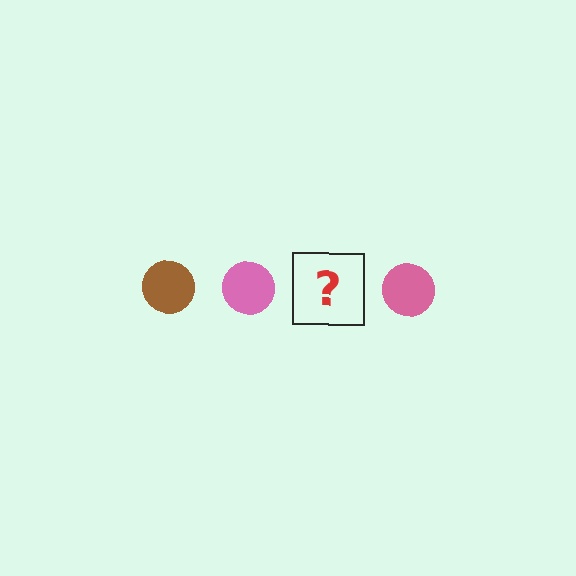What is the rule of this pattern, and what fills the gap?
The rule is that the pattern cycles through brown, pink circles. The gap should be filled with a brown circle.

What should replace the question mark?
The question mark should be replaced with a brown circle.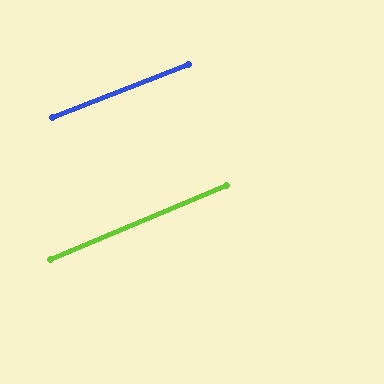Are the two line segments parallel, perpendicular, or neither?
Parallel — their directions differ by only 1.4°.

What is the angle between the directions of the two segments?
Approximately 1 degree.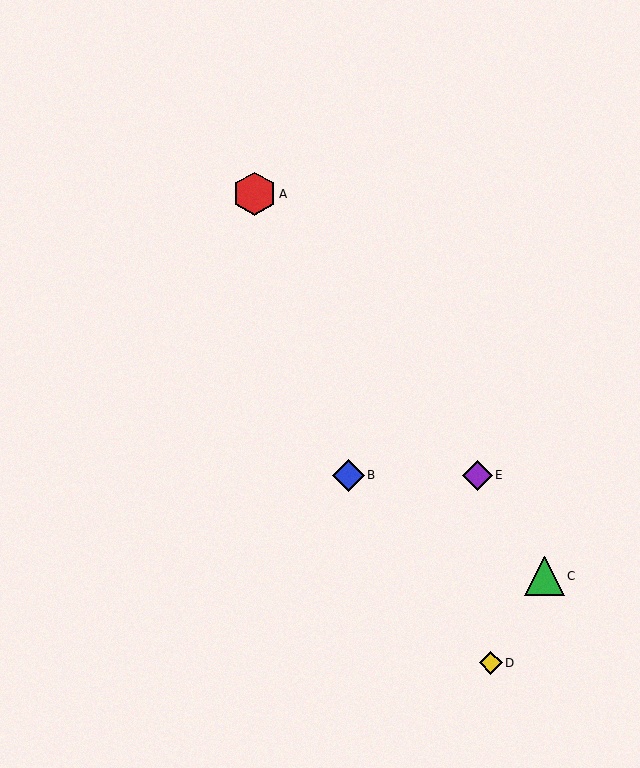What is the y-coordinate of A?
Object A is at y≈194.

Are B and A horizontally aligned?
No, B is at y≈475 and A is at y≈194.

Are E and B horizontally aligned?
Yes, both are at y≈475.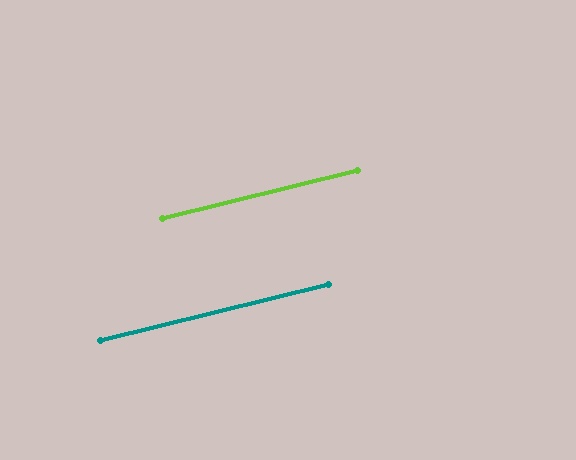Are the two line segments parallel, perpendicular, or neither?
Parallel — their directions differ by only 0.1°.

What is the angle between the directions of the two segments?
Approximately 0 degrees.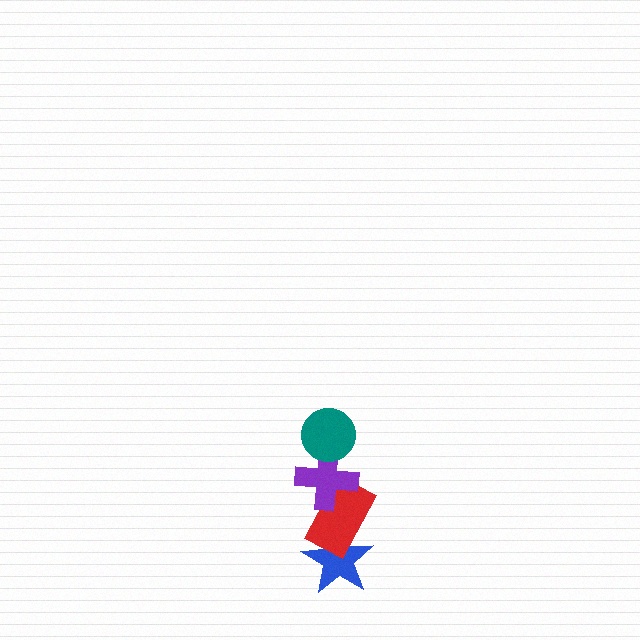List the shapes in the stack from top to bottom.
From top to bottom: the teal circle, the purple cross, the red rectangle, the blue star.